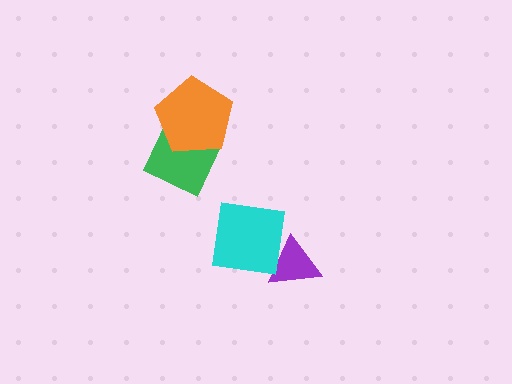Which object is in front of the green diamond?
The orange pentagon is in front of the green diamond.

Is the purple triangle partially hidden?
Yes, it is partially covered by another shape.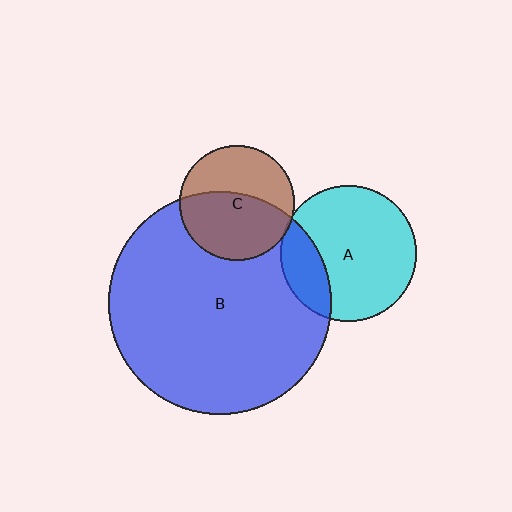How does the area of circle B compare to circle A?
Approximately 2.7 times.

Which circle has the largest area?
Circle B (blue).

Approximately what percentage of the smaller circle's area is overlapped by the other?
Approximately 5%.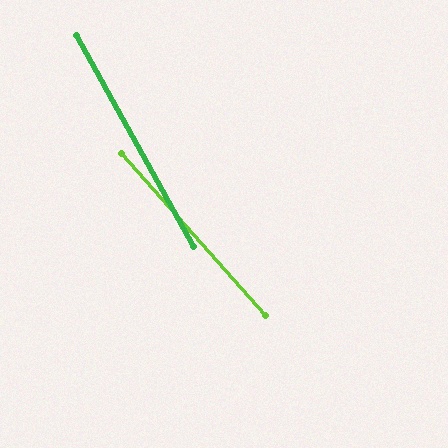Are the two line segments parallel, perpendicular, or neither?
Neither parallel nor perpendicular — they differ by about 13°.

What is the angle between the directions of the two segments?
Approximately 13 degrees.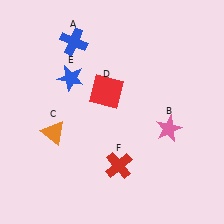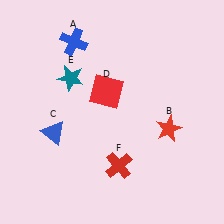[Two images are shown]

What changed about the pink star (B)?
In Image 1, B is pink. In Image 2, it changed to red.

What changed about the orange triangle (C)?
In Image 1, C is orange. In Image 2, it changed to blue.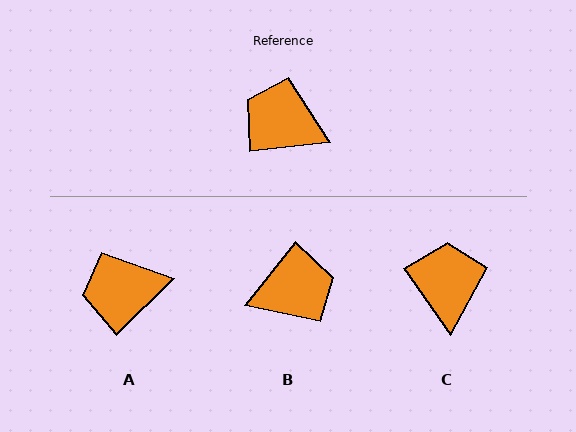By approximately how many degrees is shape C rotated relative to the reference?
Approximately 61 degrees clockwise.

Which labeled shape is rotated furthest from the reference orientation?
B, about 135 degrees away.